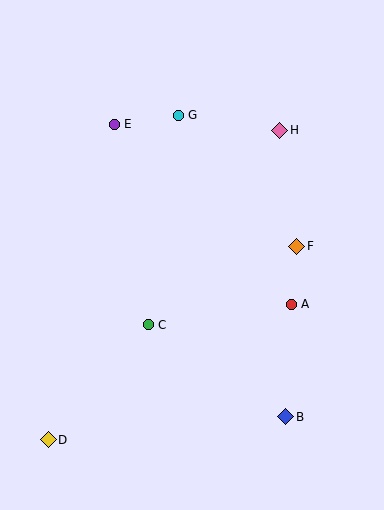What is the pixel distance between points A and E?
The distance between A and E is 252 pixels.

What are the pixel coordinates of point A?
Point A is at (291, 304).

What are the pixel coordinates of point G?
Point G is at (178, 115).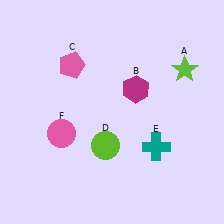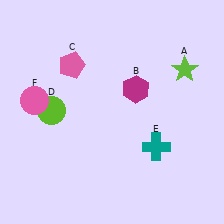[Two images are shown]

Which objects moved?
The objects that moved are: the lime circle (D), the pink circle (F).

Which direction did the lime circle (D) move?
The lime circle (D) moved left.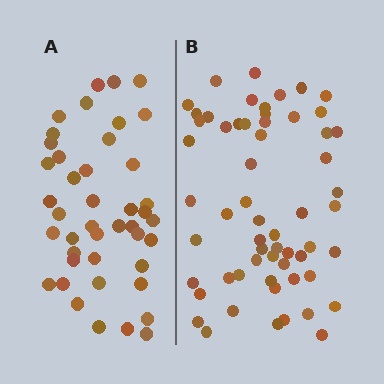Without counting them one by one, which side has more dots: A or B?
Region B (the right region) has more dots.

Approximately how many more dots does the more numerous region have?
Region B has approximately 15 more dots than region A.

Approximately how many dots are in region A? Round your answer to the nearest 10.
About 40 dots. (The exact count is 43, which rounds to 40.)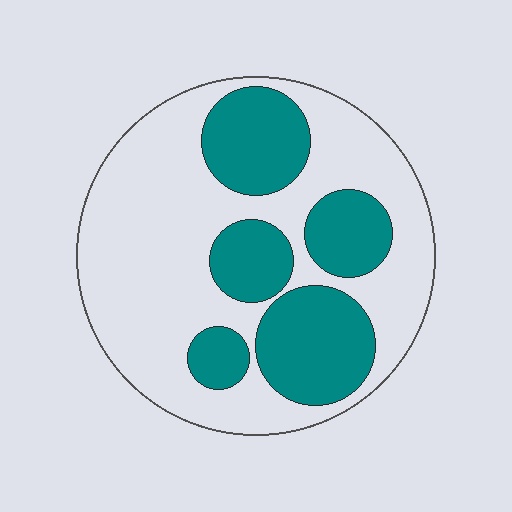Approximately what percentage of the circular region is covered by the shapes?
Approximately 35%.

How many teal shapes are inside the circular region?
5.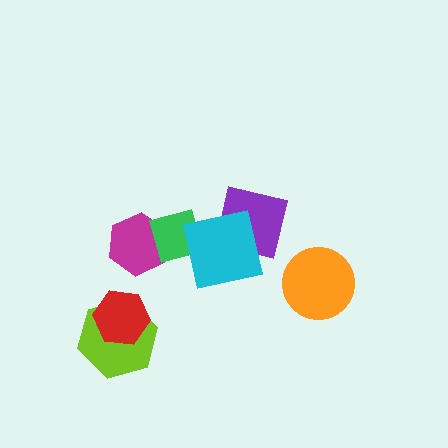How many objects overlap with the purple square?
1 object overlaps with the purple square.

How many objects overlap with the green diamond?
2 objects overlap with the green diamond.